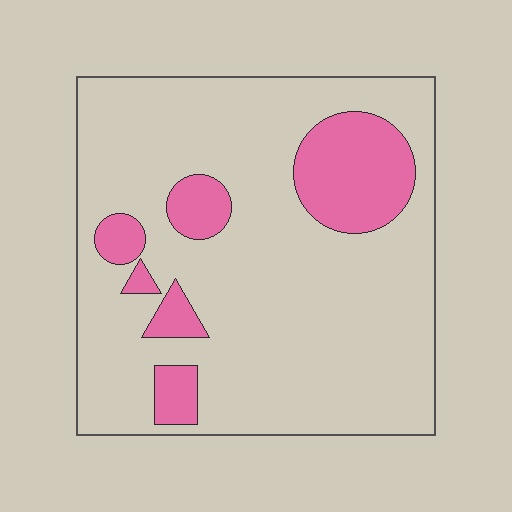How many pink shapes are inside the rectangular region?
6.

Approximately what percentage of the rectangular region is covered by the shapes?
Approximately 20%.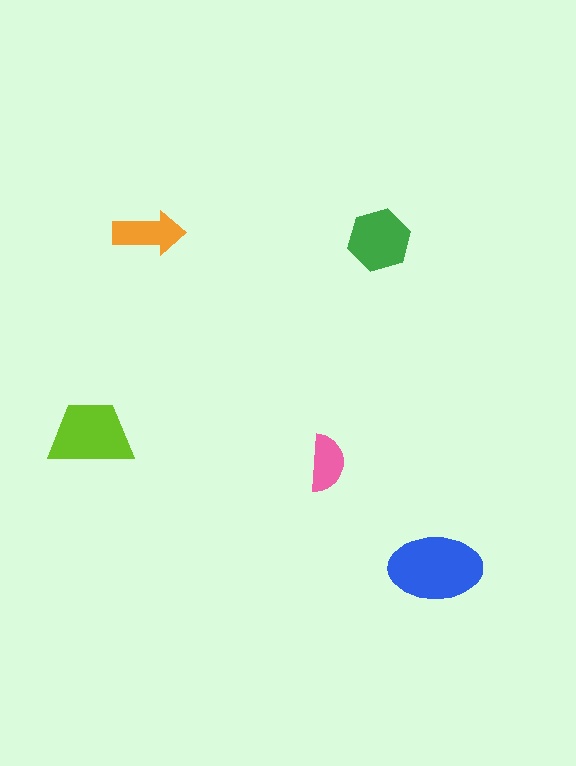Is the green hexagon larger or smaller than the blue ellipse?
Smaller.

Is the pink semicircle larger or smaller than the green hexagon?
Smaller.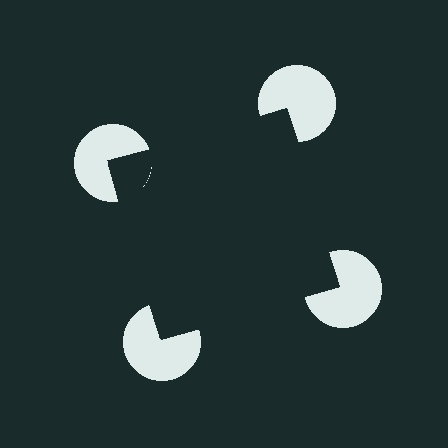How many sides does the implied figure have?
4 sides.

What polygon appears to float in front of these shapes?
An illusory square — its edges are inferred from the aligned wedge cuts in the pac-man discs, not physically drawn.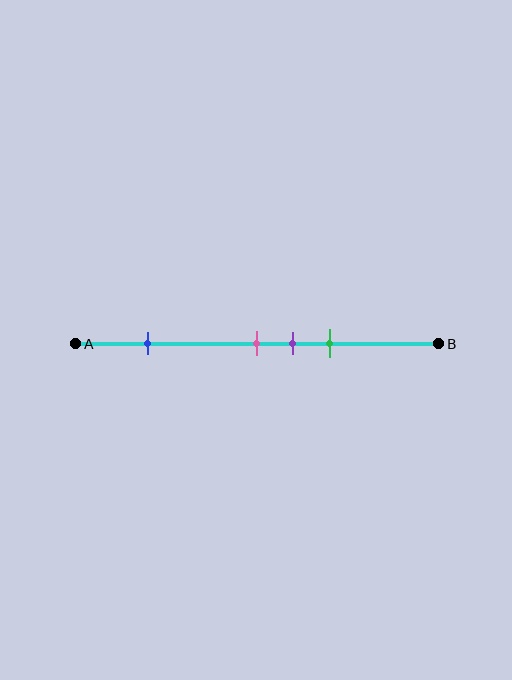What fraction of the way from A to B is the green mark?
The green mark is approximately 70% (0.7) of the way from A to B.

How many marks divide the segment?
There are 4 marks dividing the segment.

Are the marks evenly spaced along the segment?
No, the marks are not evenly spaced.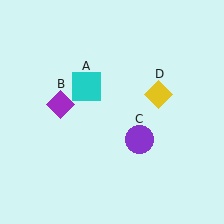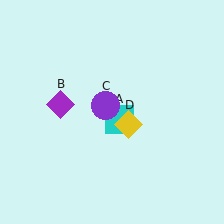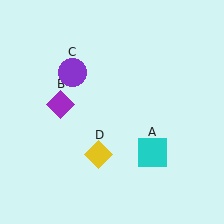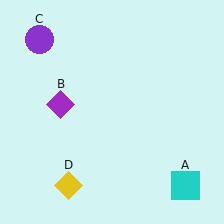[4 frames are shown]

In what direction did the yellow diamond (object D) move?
The yellow diamond (object D) moved down and to the left.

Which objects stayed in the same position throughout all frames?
Purple diamond (object B) remained stationary.